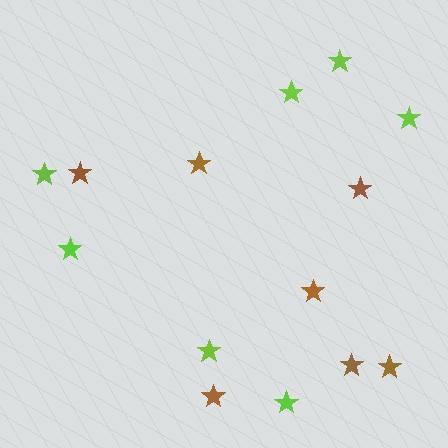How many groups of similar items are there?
There are 2 groups: one group of lime stars (7) and one group of brown stars (7).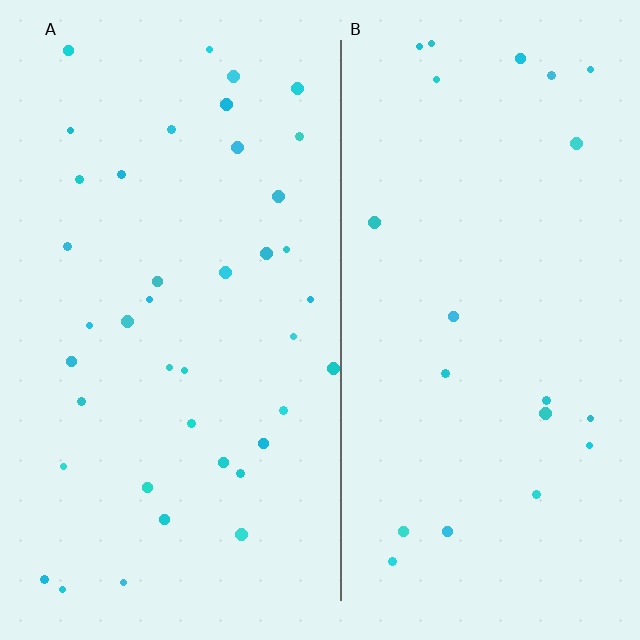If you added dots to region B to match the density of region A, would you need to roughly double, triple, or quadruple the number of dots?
Approximately double.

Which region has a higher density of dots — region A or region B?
A (the left).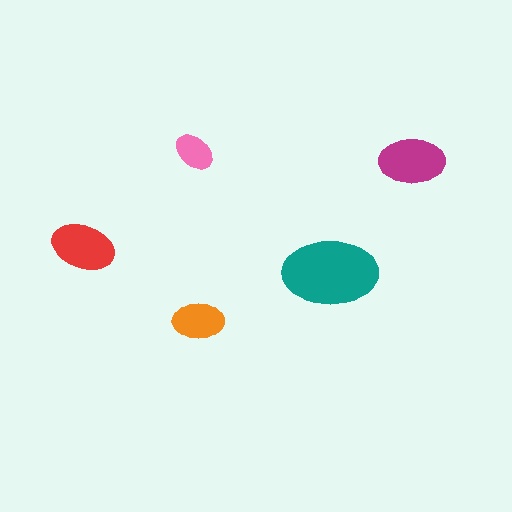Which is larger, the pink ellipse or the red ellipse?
The red one.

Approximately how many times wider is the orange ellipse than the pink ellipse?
About 1.5 times wider.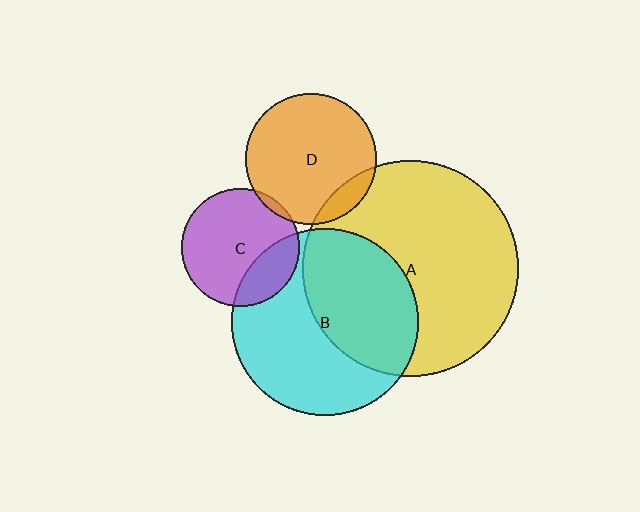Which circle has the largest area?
Circle A (yellow).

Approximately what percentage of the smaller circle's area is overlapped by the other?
Approximately 25%.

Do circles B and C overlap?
Yes.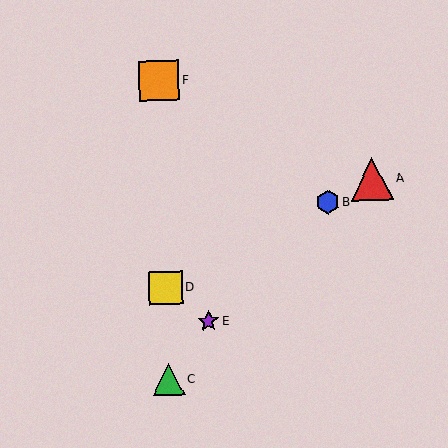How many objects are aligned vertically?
3 objects (C, D, F) are aligned vertically.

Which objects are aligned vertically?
Objects C, D, F are aligned vertically.